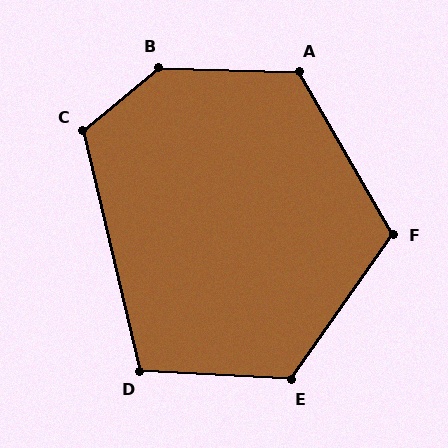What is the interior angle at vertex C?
Approximately 116 degrees (obtuse).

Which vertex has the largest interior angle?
B, at approximately 139 degrees.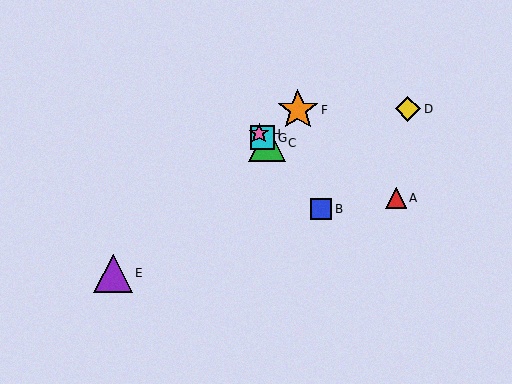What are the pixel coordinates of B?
Object B is at (321, 209).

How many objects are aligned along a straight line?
4 objects (B, C, G, H) are aligned along a straight line.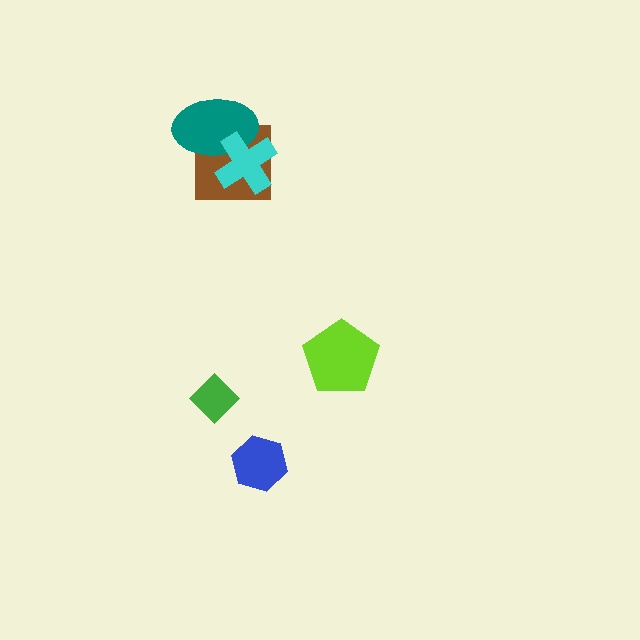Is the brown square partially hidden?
Yes, it is partially covered by another shape.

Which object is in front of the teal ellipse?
The cyan cross is in front of the teal ellipse.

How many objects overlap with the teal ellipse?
2 objects overlap with the teal ellipse.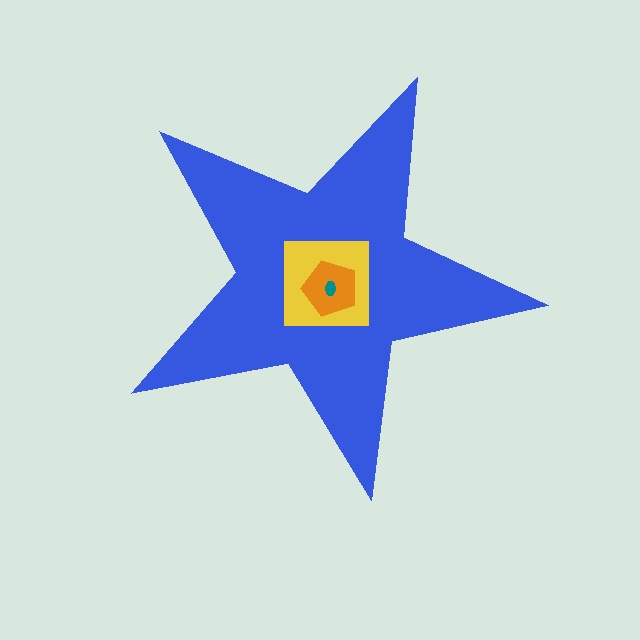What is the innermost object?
The teal ellipse.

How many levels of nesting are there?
4.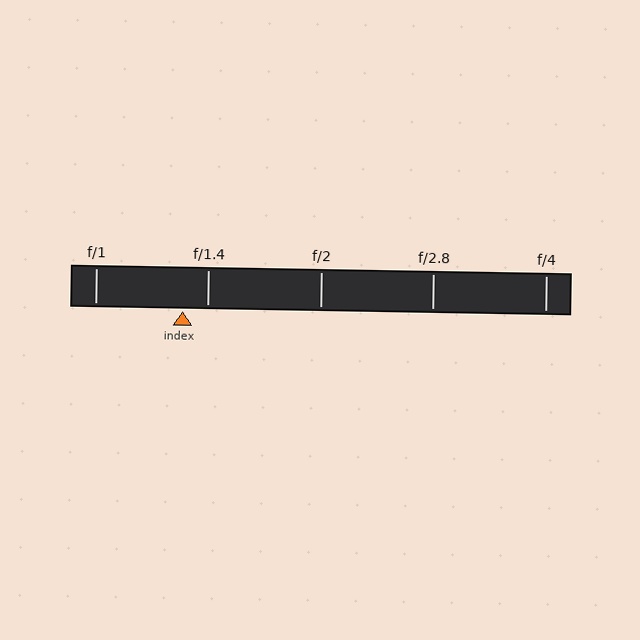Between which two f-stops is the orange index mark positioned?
The index mark is between f/1 and f/1.4.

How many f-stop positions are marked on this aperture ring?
There are 5 f-stop positions marked.